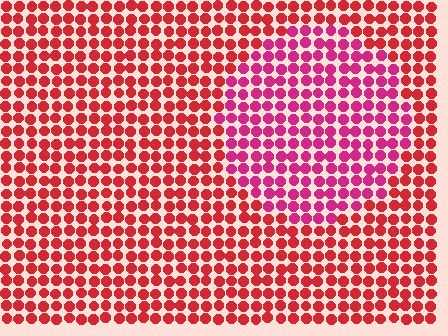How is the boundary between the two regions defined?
The boundary is defined purely by a slight shift in hue (about 30 degrees). Spacing, size, and orientation are identical on both sides.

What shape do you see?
I see a circle.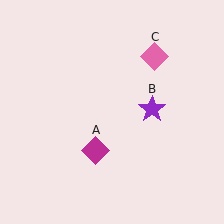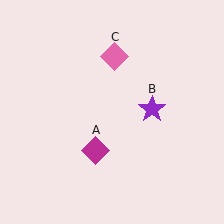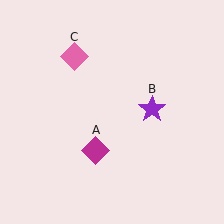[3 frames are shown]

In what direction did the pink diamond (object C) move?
The pink diamond (object C) moved left.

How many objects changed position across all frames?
1 object changed position: pink diamond (object C).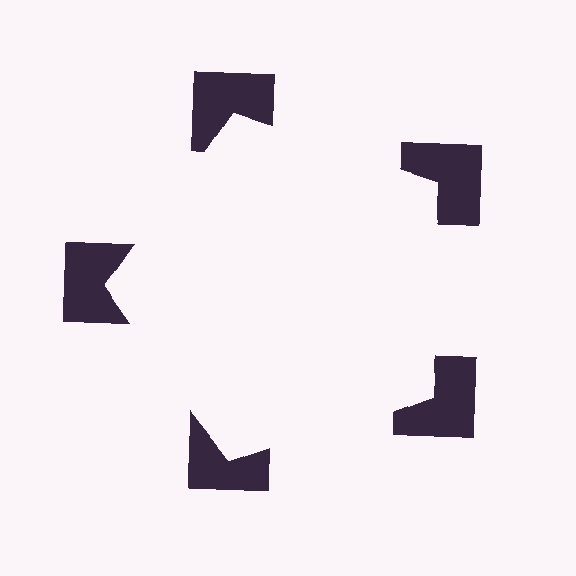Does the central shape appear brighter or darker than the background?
It typically appears slightly brighter than the background, even though no actual brightness change is drawn.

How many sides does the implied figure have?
5 sides.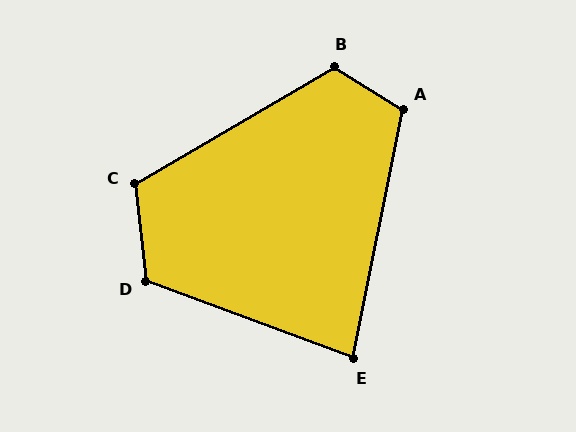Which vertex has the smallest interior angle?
E, at approximately 81 degrees.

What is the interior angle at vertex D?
Approximately 117 degrees (obtuse).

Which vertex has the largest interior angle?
B, at approximately 117 degrees.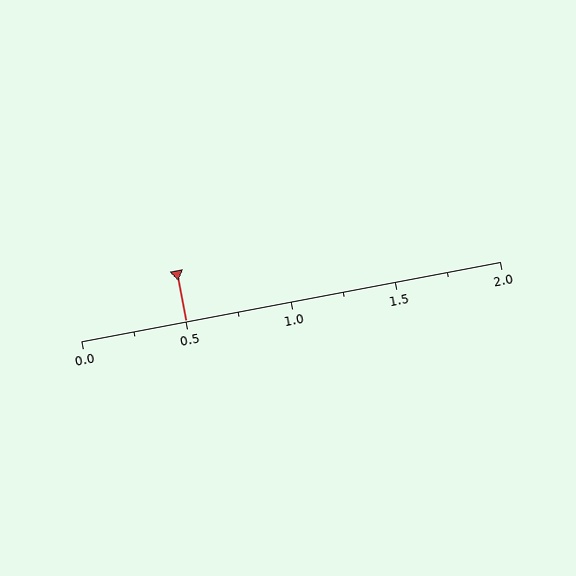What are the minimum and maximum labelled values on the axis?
The axis runs from 0.0 to 2.0.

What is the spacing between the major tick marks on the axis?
The major ticks are spaced 0.5 apart.